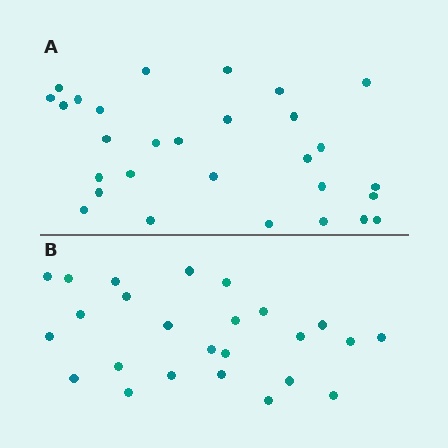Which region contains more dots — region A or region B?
Region A (the top region) has more dots.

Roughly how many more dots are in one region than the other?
Region A has about 4 more dots than region B.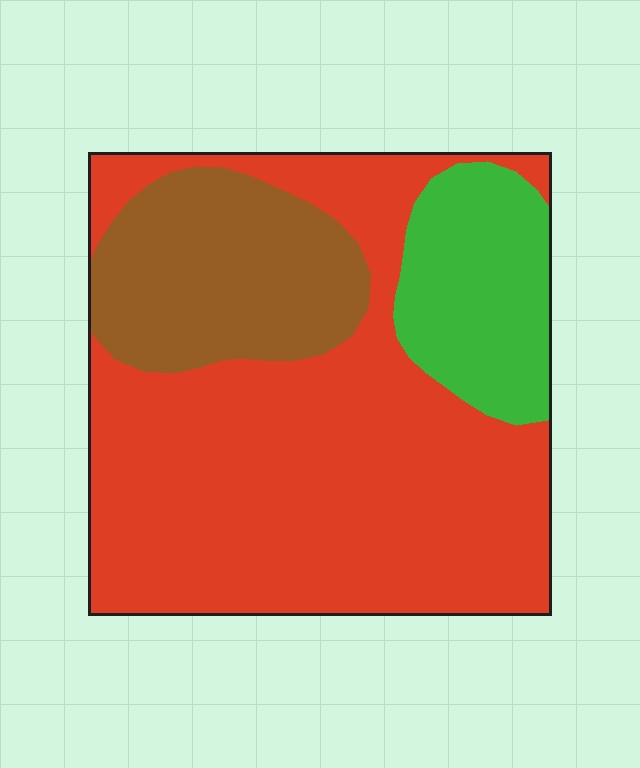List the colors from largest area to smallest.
From largest to smallest: red, brown, green.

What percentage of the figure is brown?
Brown takes up less than a quarter of the figure.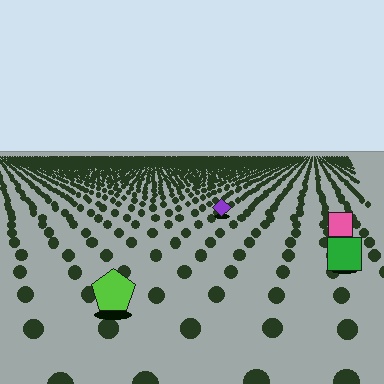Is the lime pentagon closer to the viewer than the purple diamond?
Yes. The lime pentagon is closer — you can tell from the texture gradient: the ground texture is coarser near it.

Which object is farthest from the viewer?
The purple diamond is farthest from the viewer. It appears smaller and the ground texture around it is denser.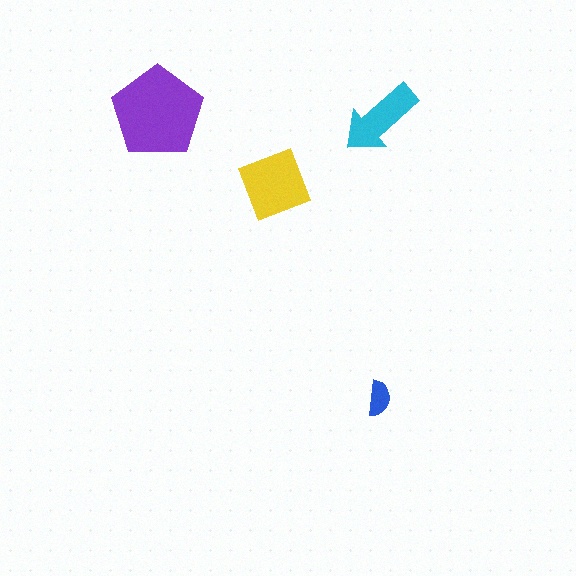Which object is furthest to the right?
The blue semicircle is rightmost.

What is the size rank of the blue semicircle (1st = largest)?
4th.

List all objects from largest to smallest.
The purple pentagon, the yellow diamond, the cyan arrow, the blue semicircle.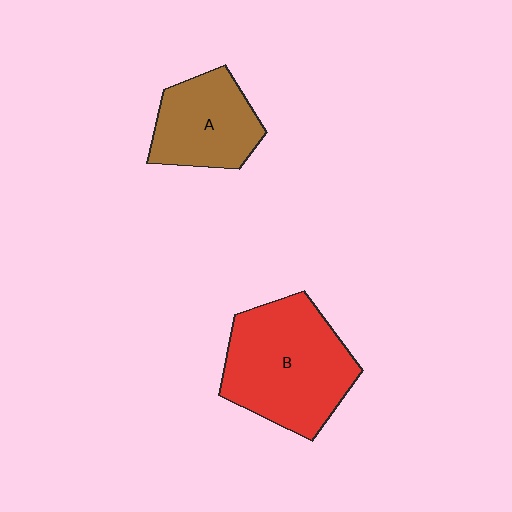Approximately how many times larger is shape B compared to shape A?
Approximately 1.6 times.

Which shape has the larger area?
Shape B (red).